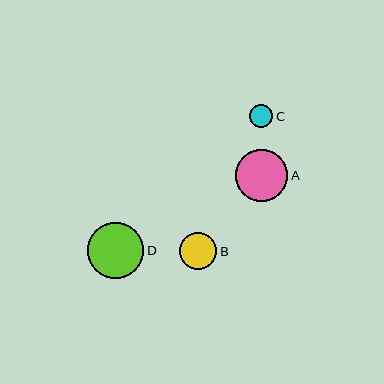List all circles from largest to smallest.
From largest to smallest: D, A, B, C.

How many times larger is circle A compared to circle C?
Circle A is approximately 2.2 times the size of circle C.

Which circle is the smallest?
Circle C is the smallest with a size of approximately 23 pixels.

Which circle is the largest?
Circle D is the largest with a size of approximately 56 pixels.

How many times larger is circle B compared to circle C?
Circle B is approximately 1.6 times the size of circle C.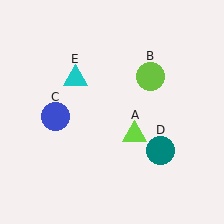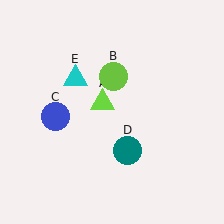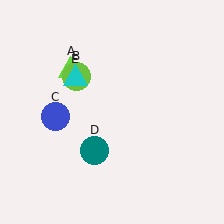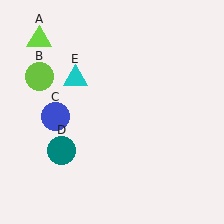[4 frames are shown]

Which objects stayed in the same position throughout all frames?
Blue circle (object C) and cyan triangle (object E) remained stationary.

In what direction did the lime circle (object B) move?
The lime circle (object B) moved left.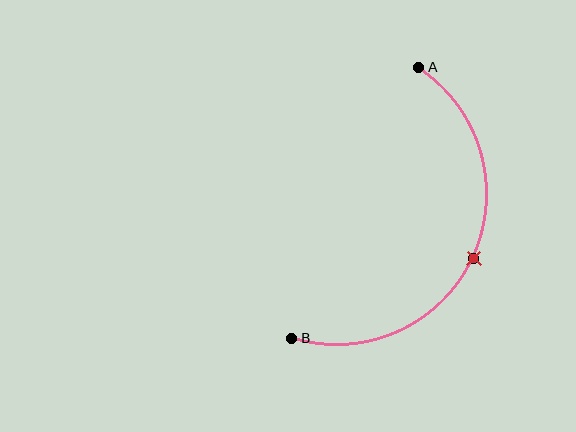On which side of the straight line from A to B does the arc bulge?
The arc bulges to the right of the straight line connecting A and B.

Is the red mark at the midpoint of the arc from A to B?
Yes. The red mark lies on the arc at equal arc-length from both A and B — it is the arc midpoint.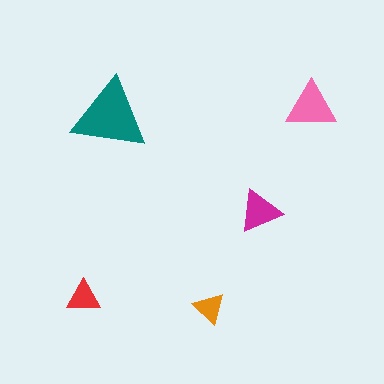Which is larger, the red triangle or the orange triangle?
The red one.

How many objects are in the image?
There are 5 objects in the image.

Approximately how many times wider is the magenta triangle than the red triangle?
About 1.5 times wider.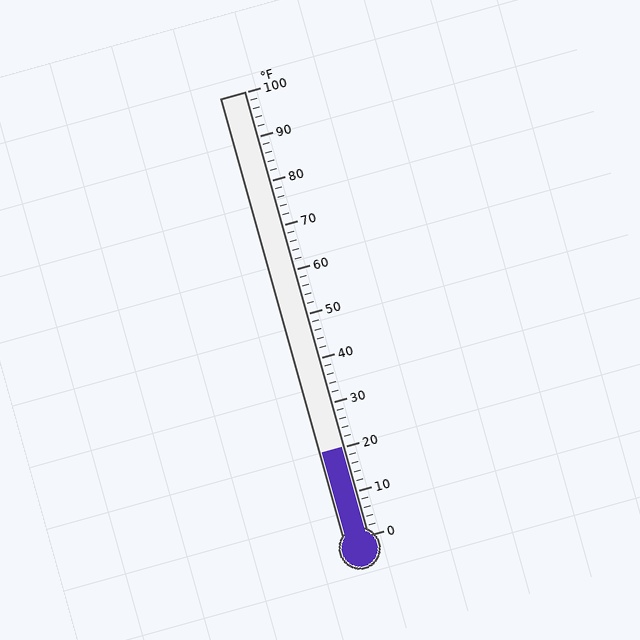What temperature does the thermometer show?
The thermometer shows approximately 20°F.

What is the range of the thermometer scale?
The thermometer scale ranges from 0°F to 100°F.